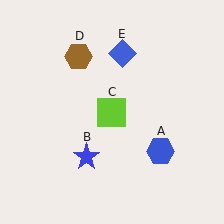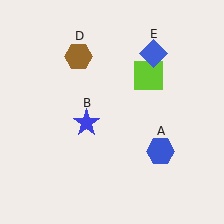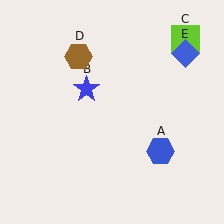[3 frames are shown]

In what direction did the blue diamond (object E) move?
The blue diamond (object E) moved right.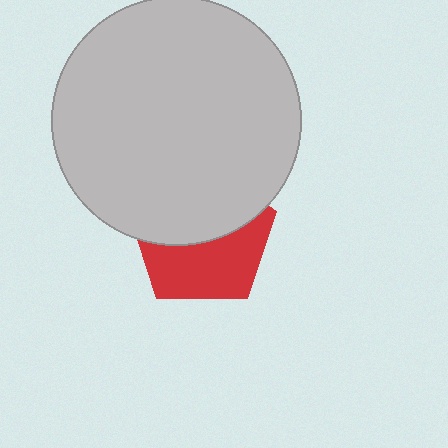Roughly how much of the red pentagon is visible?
About half of it is visible (roughly 49%).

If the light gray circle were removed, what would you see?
You would see the complete red pentagon.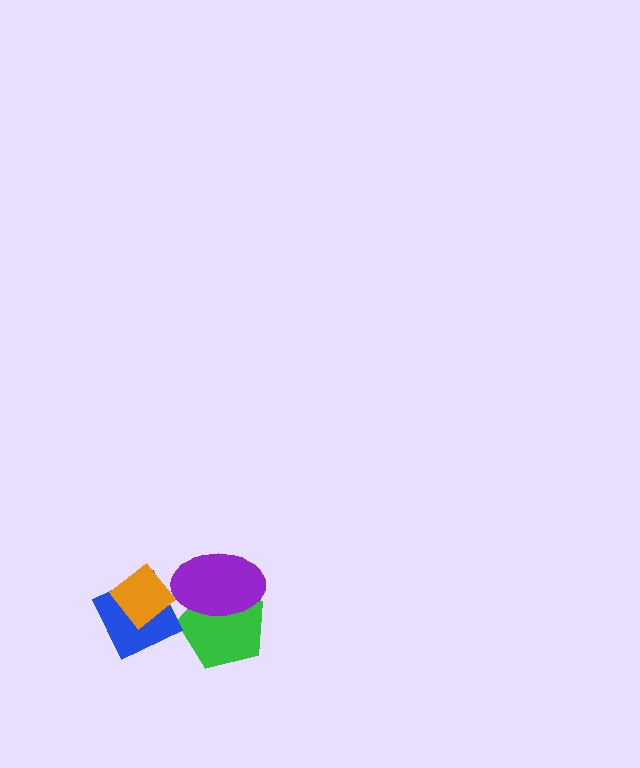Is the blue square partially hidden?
Yes, it is partially covered by another shape.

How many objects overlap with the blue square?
1 object overlaps with the blue square.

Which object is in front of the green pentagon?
The purple ellipse is in front of the green pentagon.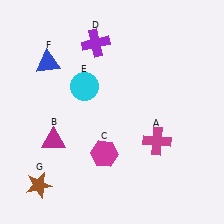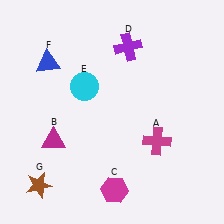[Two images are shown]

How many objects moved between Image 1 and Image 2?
2 objects moved between the two images.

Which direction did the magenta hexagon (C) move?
The magenta hexagon (C) moved down.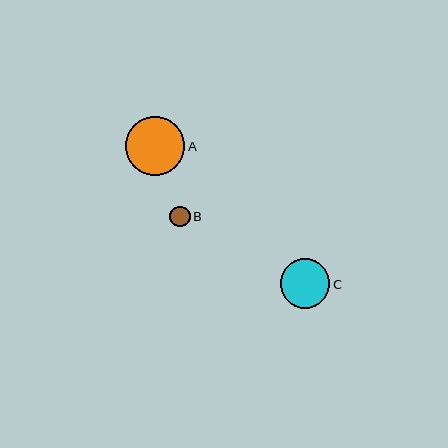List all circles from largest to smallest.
From largest to smallest: A, C, B.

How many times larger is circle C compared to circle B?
Circle C is approximately 2.4 times the size of circle B.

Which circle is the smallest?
Circle B is the smallest with a size of approximately 21 pixels.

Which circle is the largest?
Circle A is the largest with a size of approximately 60 pixels.